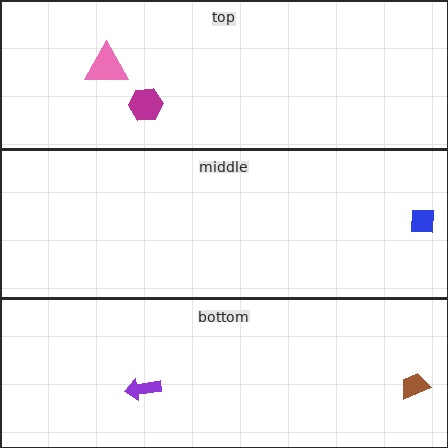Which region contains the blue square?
The middle region.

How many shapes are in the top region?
2.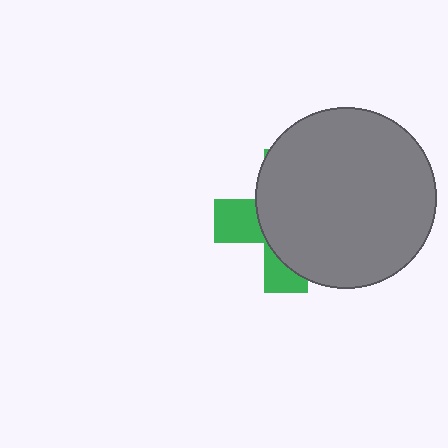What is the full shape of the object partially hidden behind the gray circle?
The partially hidden object is a green cross.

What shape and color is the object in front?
The object in front is a gray circle.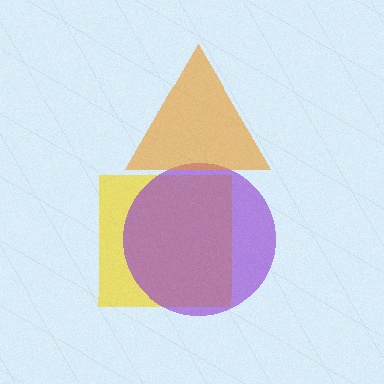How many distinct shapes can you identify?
There are 3 distinct shapes: a yellow square, a purple circle, an orange triangle.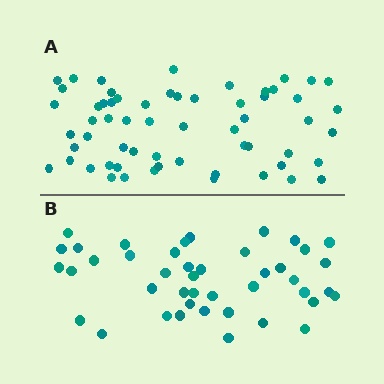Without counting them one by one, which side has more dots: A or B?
Region A (the top region) has more dots.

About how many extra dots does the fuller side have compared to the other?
Region A has approximately 15 more dots than region B.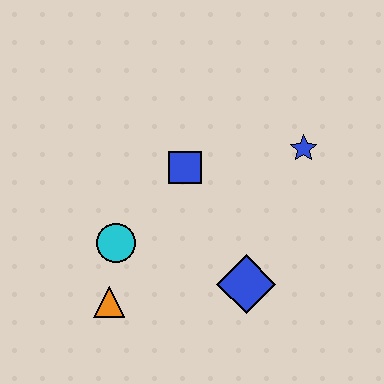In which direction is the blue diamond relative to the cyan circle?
The blue diamond is to the right of the cyan circle.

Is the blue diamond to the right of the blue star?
No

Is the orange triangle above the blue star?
No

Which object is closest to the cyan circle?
The orange triangle is closest to the cyan circle.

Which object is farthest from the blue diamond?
The blue star is farthest from the blue diamond.